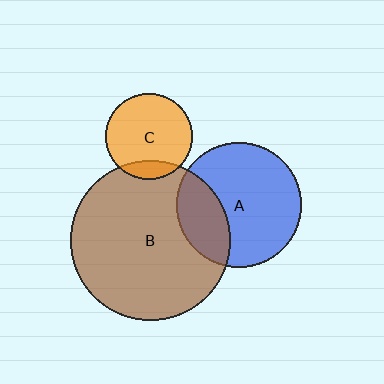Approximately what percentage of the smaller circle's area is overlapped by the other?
Approximately 15%.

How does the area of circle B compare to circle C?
Approximately 3.4 times.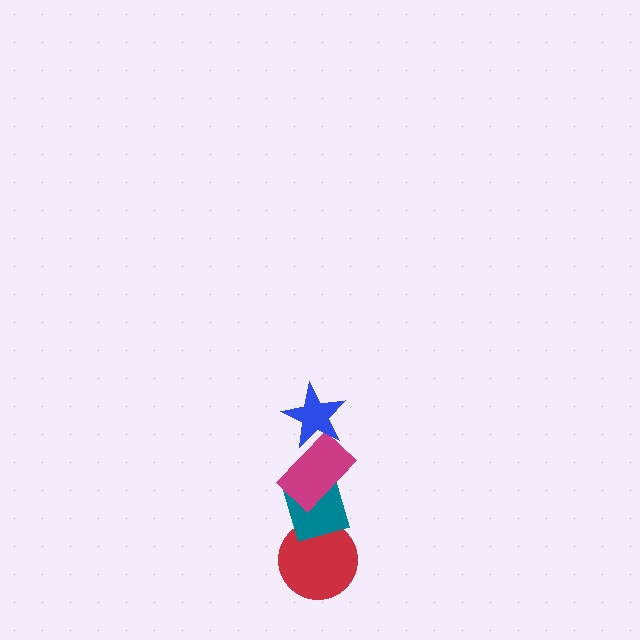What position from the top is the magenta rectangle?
The magenta rectangle is 2nd from the top.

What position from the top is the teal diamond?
The teal diamond is 3rd from the top.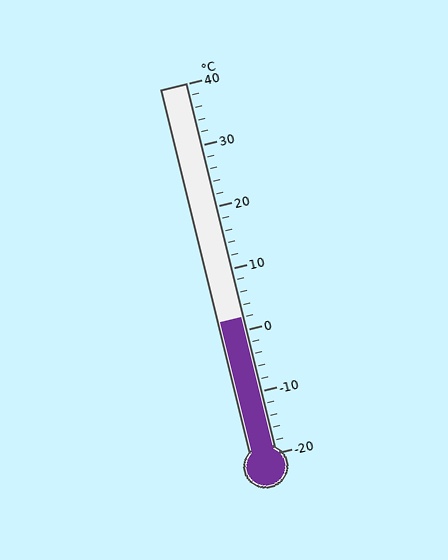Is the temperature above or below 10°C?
The temperature is below 10°C.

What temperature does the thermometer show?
The thermometer shows approximately 2°C.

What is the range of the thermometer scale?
The thermometer scale ranges from -20°C to 40°C.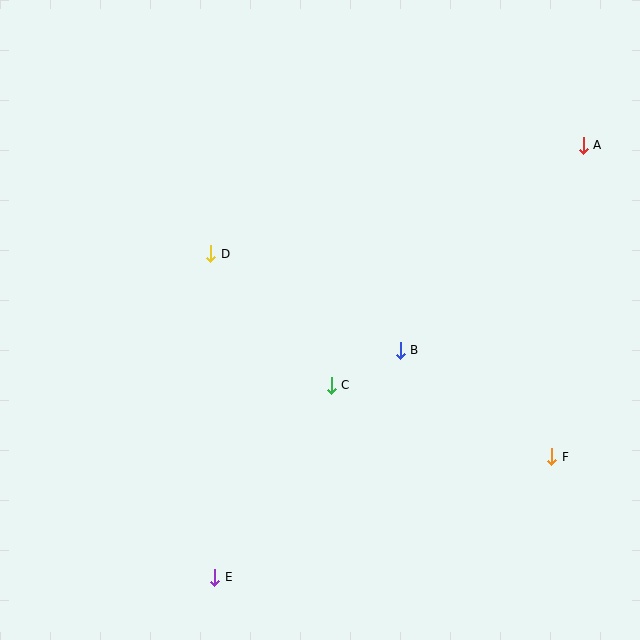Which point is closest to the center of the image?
Point C at (331, 385) is closest to the center.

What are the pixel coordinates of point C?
Point C is at (331, 385).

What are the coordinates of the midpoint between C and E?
The midpoint between C and E is at (273, 481).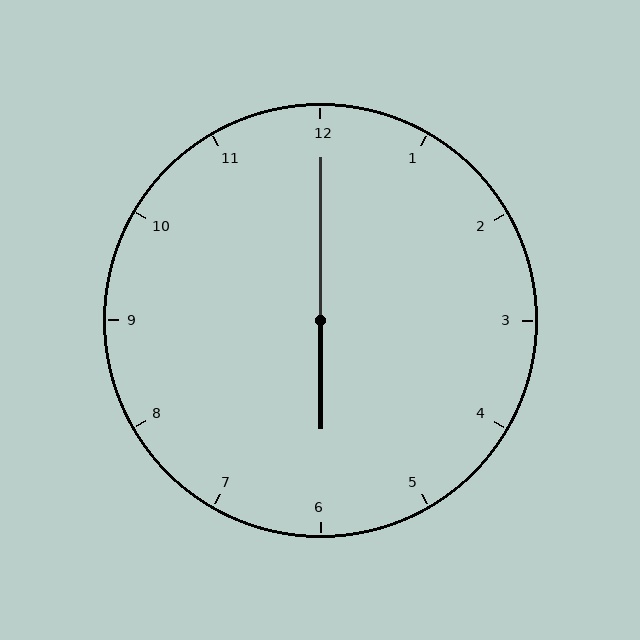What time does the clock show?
6:00.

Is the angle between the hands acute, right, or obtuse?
It is obtuse.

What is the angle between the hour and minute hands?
Approximately 180 degrees.